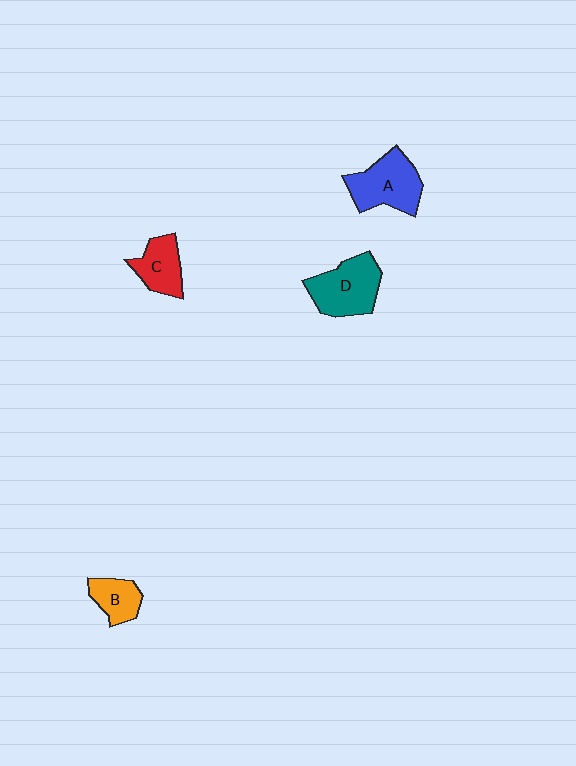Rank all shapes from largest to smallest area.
From largest to smallest: D (teal), A (blue), C (red), B (orange).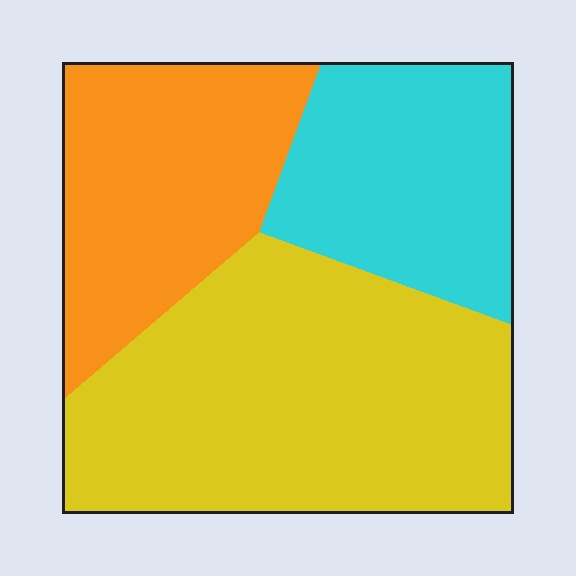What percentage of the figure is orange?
Orange covers about 25% of the figure.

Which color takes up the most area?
Yellow, at roughly 50%.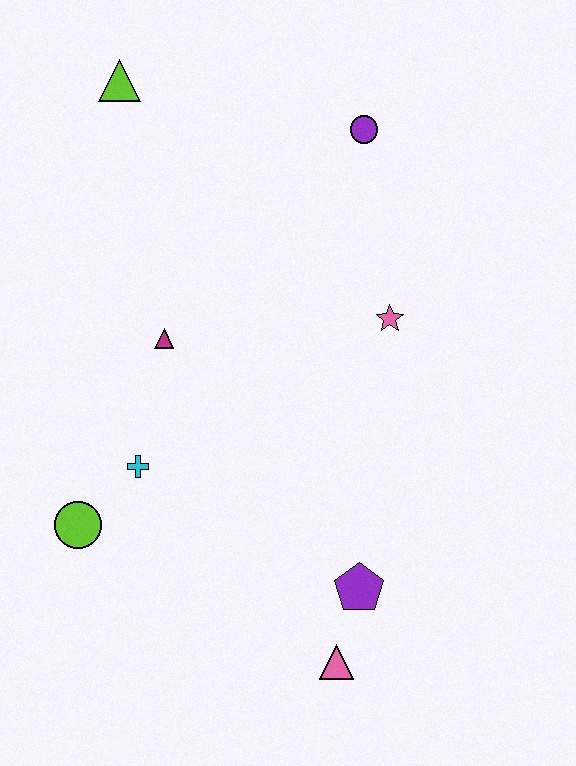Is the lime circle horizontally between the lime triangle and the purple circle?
No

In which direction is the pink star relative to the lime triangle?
The pink star is to the right of the lime triangle.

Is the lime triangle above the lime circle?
Yes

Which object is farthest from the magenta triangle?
The pink triangle is farthest from the magenta triangle.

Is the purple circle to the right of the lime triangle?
Yes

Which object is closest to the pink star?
The purple circle is closest to the pink star.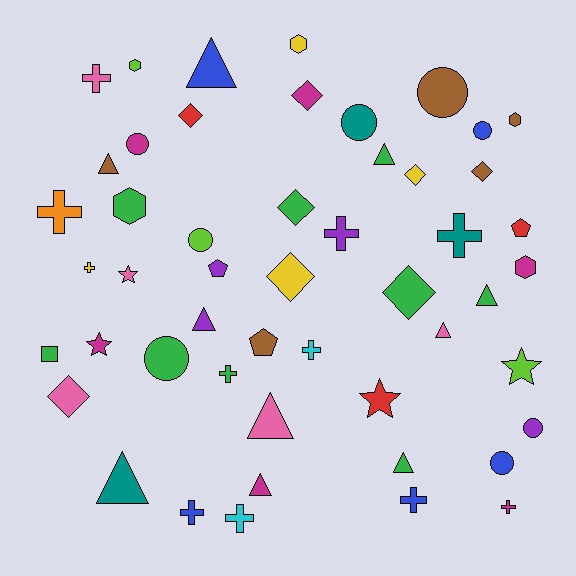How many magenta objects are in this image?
There are 6 magenta objects.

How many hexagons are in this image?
There are 5 hexagons.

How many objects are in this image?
There are 50 objects.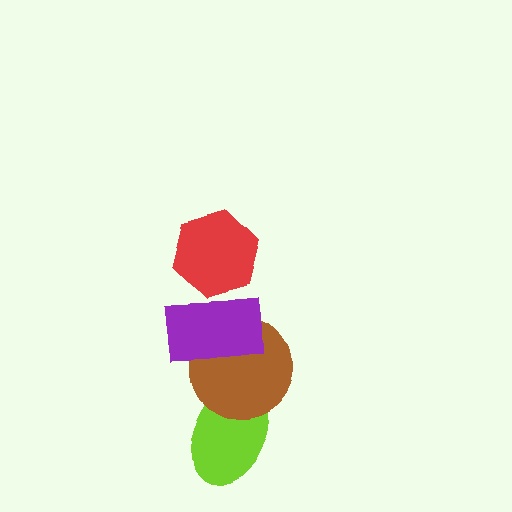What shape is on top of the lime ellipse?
The brown circle is on top of the lime ellipse.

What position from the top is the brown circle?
The brown circle is 3rd from the top.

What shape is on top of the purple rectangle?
The red hexagon is on top of the purple rectangle.